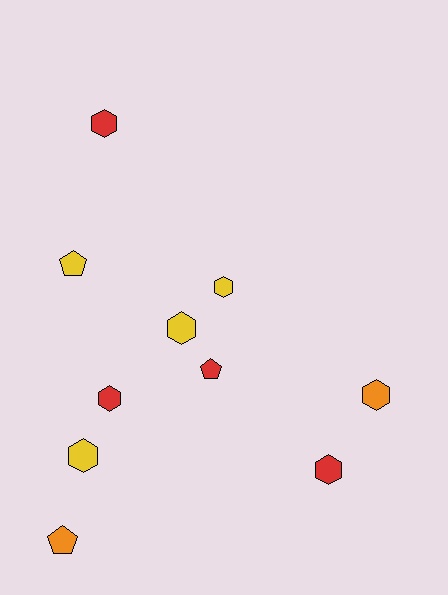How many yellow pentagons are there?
There is 1 yellow pentagon.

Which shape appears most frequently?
Hexagon, with 7 objects.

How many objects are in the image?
There are 10 objects.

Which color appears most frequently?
Red, with 4 objects.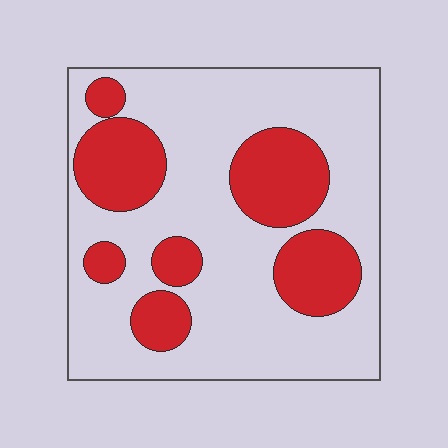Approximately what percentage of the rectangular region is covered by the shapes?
Approximately 30%.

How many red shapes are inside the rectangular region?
7.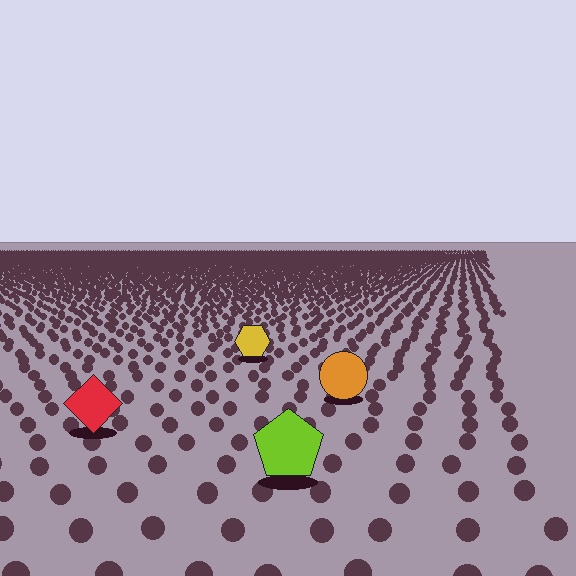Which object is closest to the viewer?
The lime pentagon is closest. The texture marks near it are larger and more spread out.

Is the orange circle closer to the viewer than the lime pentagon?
No. The lime pentagon is closer — you can tell from the texture gradient: the ground texture is coarser near it.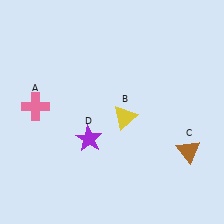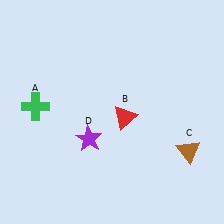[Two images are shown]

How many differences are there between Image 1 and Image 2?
There are 2 differences between the two images.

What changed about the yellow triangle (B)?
In Image 1, B is yellow. In Image 2, it changed to red.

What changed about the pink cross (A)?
In Image 1, A is pink. In Image 2, it changed to green.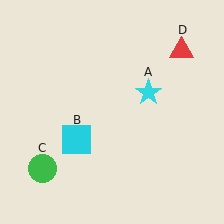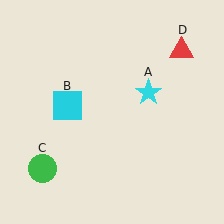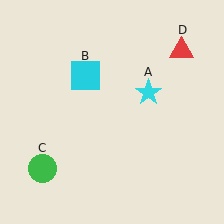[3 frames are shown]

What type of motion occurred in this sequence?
The cyan square (object B) rotated clockwise around the center of the scene.